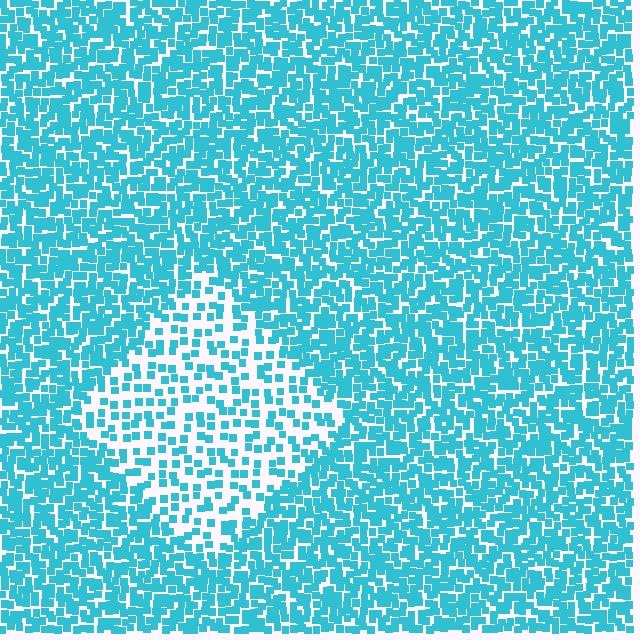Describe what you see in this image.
The image contains small cyan elements arranged at two different densities. A diamond-shaped region is visible where the elements are less densely packed than the surrounding area.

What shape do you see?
I see a diamond.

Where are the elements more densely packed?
The elements are more densely packed outside the diamond boundary.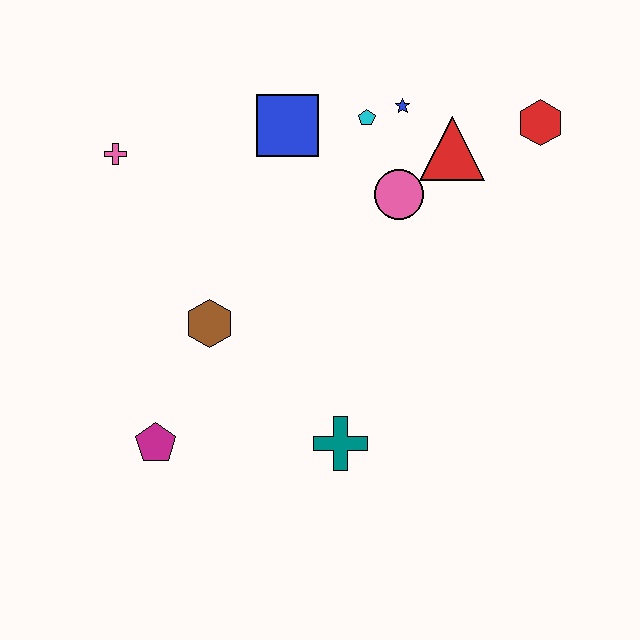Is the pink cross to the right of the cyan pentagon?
No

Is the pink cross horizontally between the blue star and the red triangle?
No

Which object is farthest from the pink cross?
The red hexagon is farthest from the pink cross.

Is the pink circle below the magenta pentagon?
No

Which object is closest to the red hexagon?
The red triangle is closest to the red hexagon.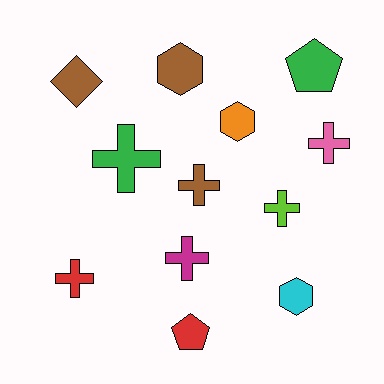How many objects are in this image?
There are 12 objects.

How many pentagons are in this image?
There are 2 pentagons.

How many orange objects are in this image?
There is 1 orange object.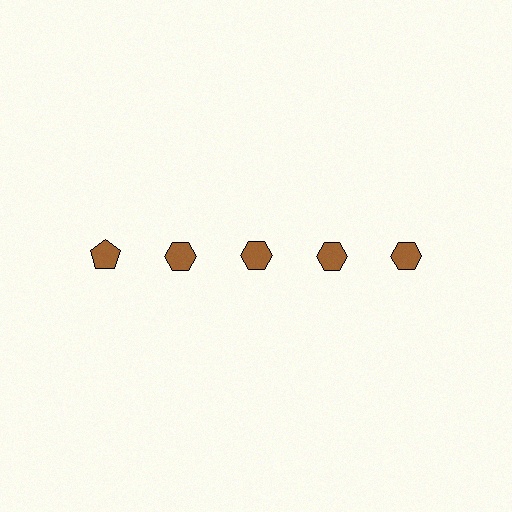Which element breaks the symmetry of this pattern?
The brown pentagon in the top row, leftmost column breaks the symmetry. All other shapes are brown hexagons.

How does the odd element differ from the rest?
It has a different shape: pentagon instead of hexagon.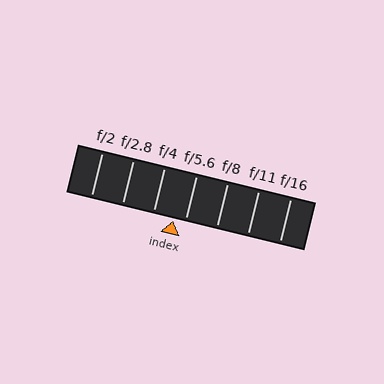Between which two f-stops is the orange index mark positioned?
The index mark is between f/4 and f/5.6.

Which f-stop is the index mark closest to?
The index mark is closest to f/5.6.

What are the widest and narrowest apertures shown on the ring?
The widest aperture shown is f/2 and the narrowest is f/16.